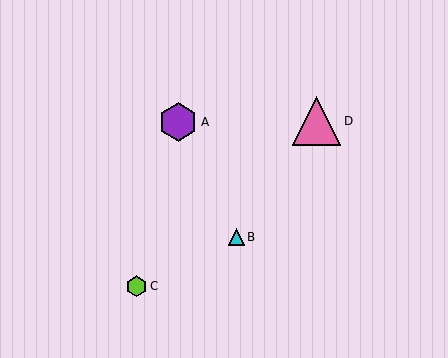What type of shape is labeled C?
Shape C is a lime hexagon.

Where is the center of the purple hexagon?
The center of the purple hexagon is at (178, 122).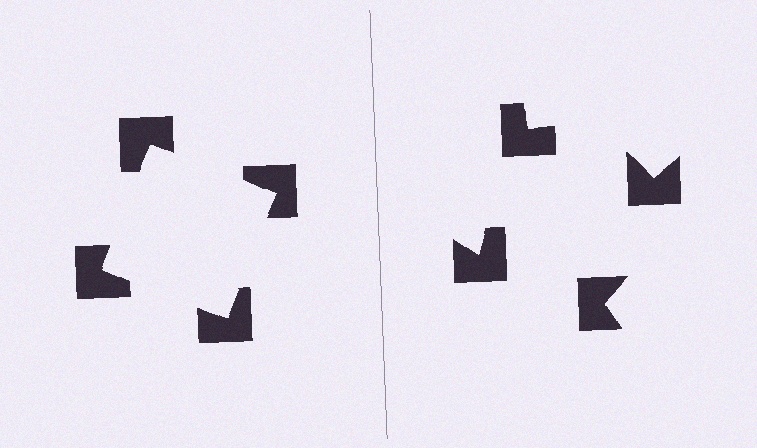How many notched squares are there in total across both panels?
8 — 4 on each side.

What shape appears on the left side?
An illusory square.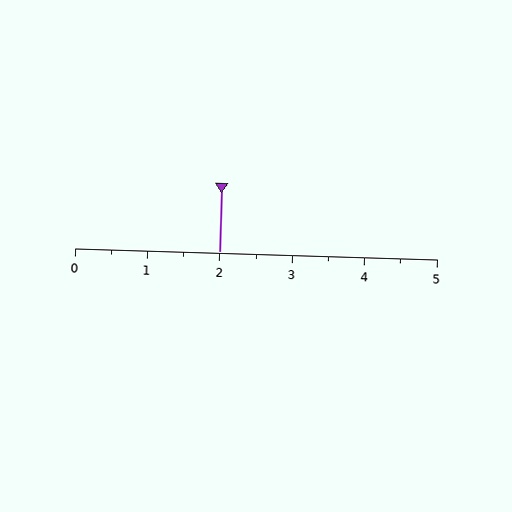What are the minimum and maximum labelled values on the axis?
The axis runs from 0 to 5.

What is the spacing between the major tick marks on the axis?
The major ticks are spaced 1 apart.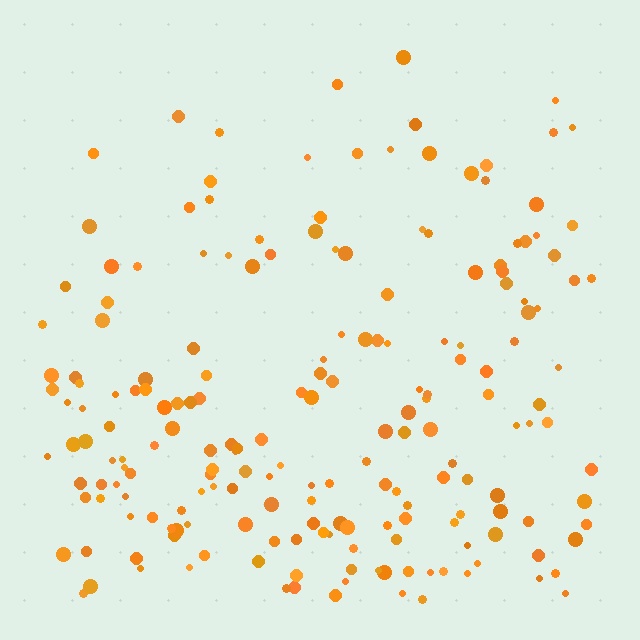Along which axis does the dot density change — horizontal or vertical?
Vertical.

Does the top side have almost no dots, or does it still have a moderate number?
Still a moderate number, just noticeably fewer than the bottom.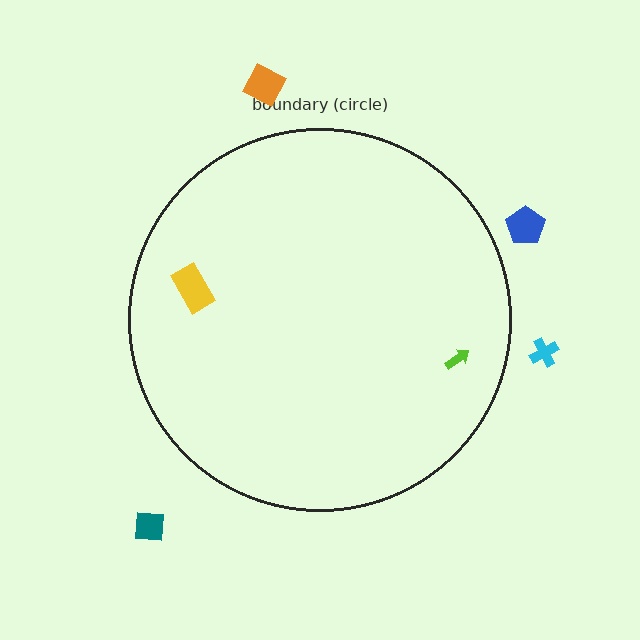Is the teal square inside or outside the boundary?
Outside.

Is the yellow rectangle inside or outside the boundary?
Inside.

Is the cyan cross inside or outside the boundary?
Outside.